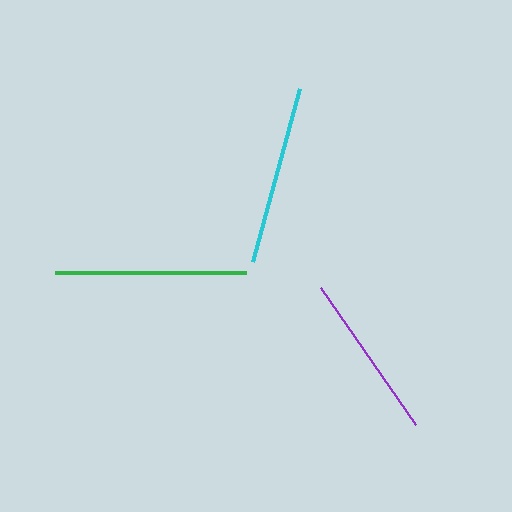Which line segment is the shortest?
The purple line is the shortest at approximately 167 pixels.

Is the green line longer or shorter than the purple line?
The green line is longer than the purple line.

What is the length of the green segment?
The green segment is approximately 190 pixels long.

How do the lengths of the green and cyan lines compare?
The green and cyan lines are approximately the same length.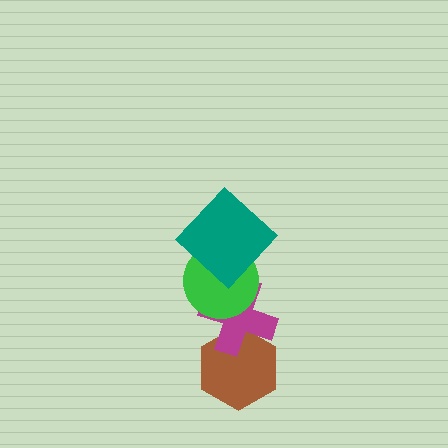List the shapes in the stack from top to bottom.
From top to bottom: the teal diamond, the green circle, the magenta cross, the brown hexagon.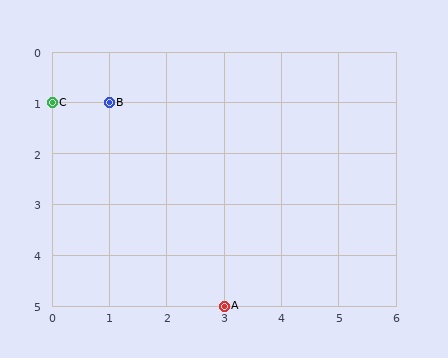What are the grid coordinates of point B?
Point B is at grid coordinates (1, 1).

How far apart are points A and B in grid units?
Points A and B are 2 columns and 4 rows apart (about 4.5 grid units diagonally).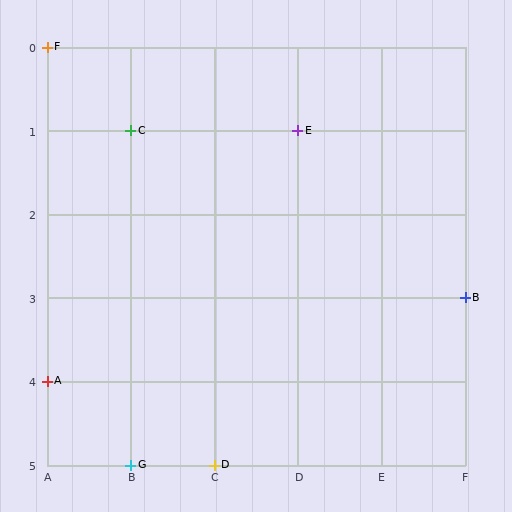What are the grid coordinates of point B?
Point B is at grid coordinates (F, 3).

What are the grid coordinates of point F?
Point F is at grid coordinates (A, 0).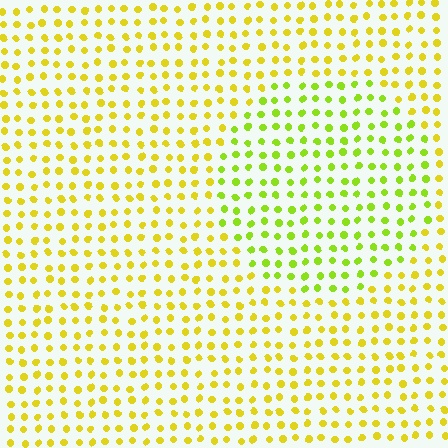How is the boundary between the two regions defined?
The boundary is defined purely by a slight shift in hue (about 31 degrees). Spacing, size, and orientation are identical on both sides.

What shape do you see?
I see a circle.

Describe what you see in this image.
The image is filled with small yellow elements in a uniform arrangement. A circle-shaped region is visible where the elements are tinted to a slightly different hue, forming a subtle color boundary.